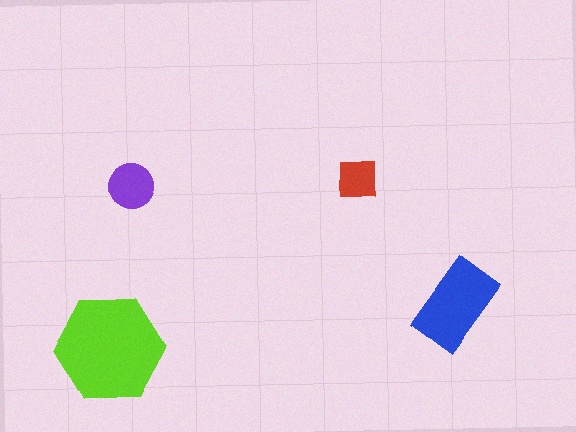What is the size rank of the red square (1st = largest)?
4th.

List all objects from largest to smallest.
The lime hexagon, the blue rectangle, the purple circle, the red square.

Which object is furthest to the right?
The blue rectangle is rightmost.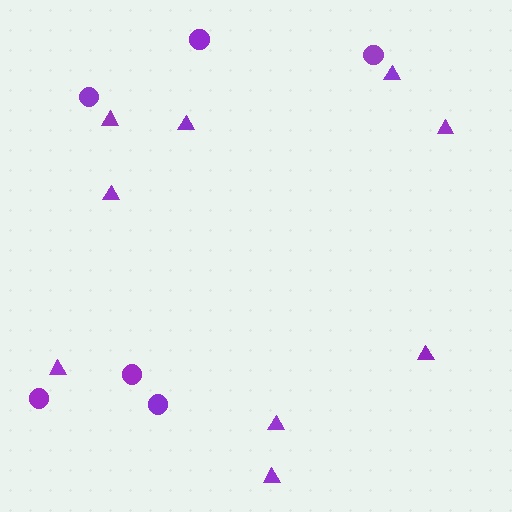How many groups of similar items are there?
There are 2 groups: one group of triangles (9) and one group of circles (6).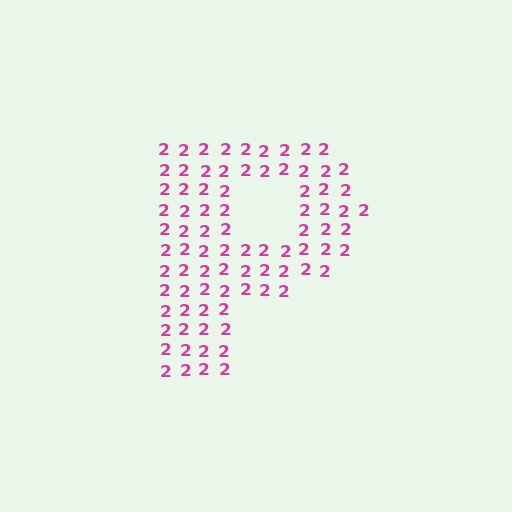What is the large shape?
The large shape is the letter P.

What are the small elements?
The small elements are digit 2's.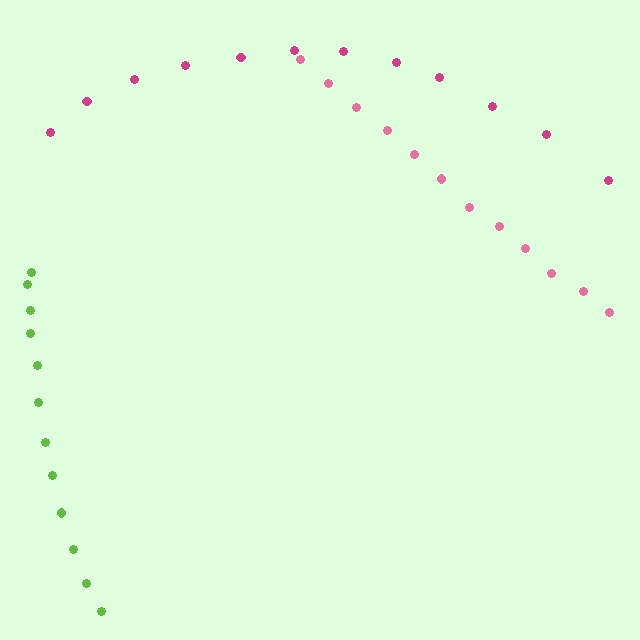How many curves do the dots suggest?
There are 3 distinct paths.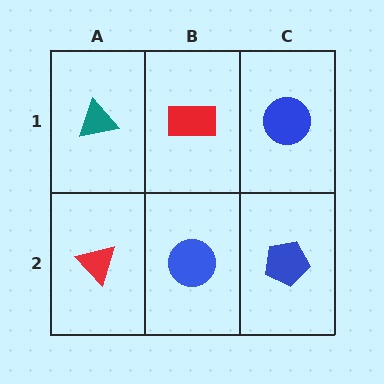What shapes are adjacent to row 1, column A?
A red triangle (row 2, column A), a red rectangle (row 1, column B).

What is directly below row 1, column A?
A red triangle.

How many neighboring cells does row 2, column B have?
3.